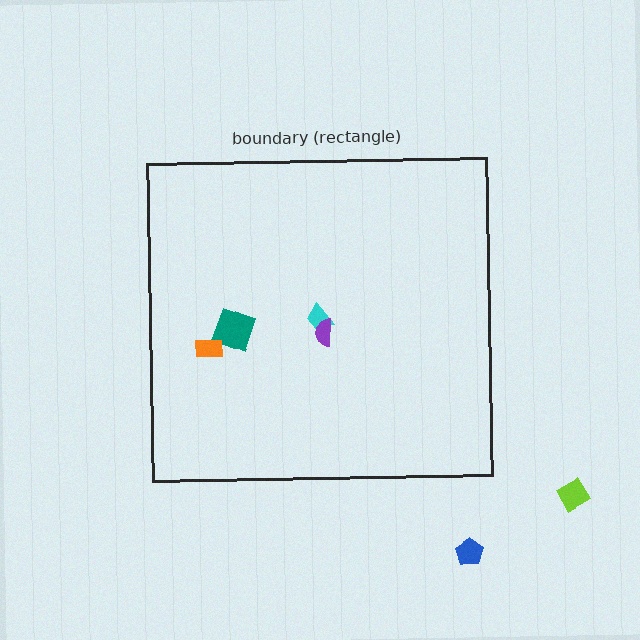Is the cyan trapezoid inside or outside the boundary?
Inside.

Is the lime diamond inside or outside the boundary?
Outside.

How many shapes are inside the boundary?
4 inside, 2 outside.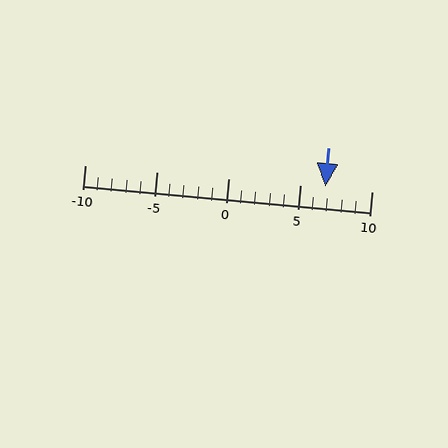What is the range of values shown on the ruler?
The ruler shows values from -10 to 10.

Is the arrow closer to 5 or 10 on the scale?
The arrow is closer to 5.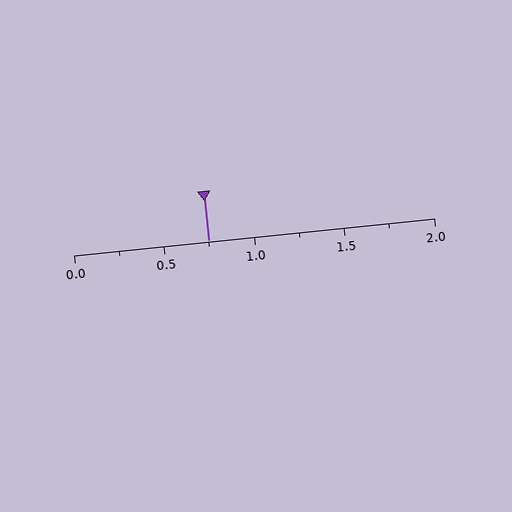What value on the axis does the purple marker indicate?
The marker indicates approximately 0.75.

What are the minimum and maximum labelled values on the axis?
The axis runs from 0.0 to 2.0.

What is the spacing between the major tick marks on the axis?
The major ticks are spaced 0.5 apart.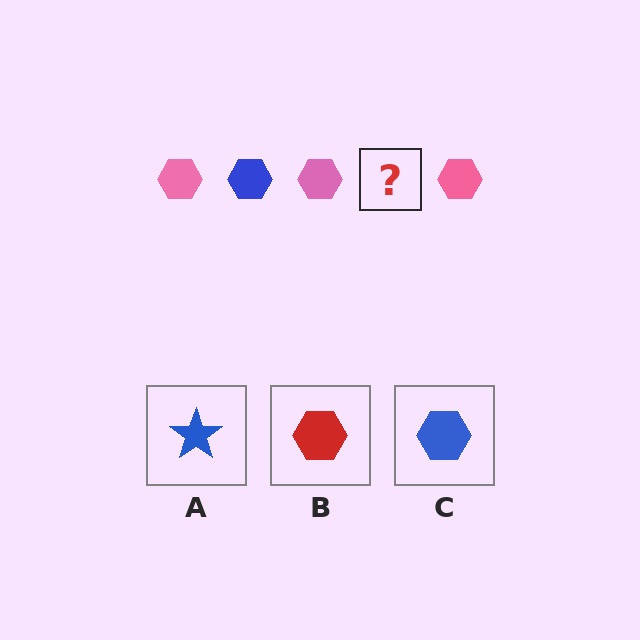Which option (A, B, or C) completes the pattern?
C.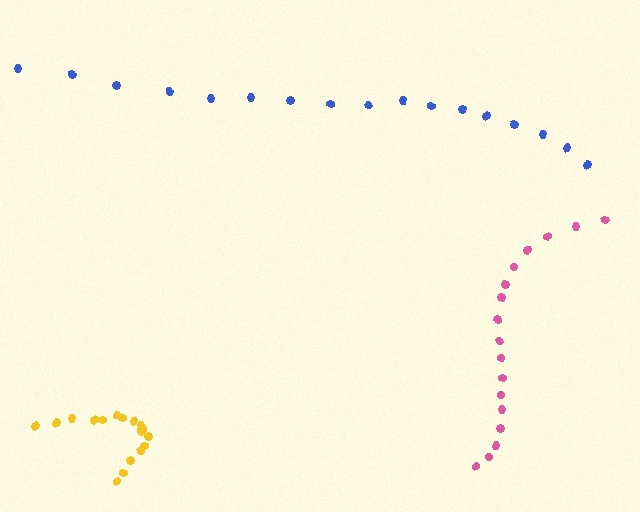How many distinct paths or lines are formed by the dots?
There are 3 distinct paths.